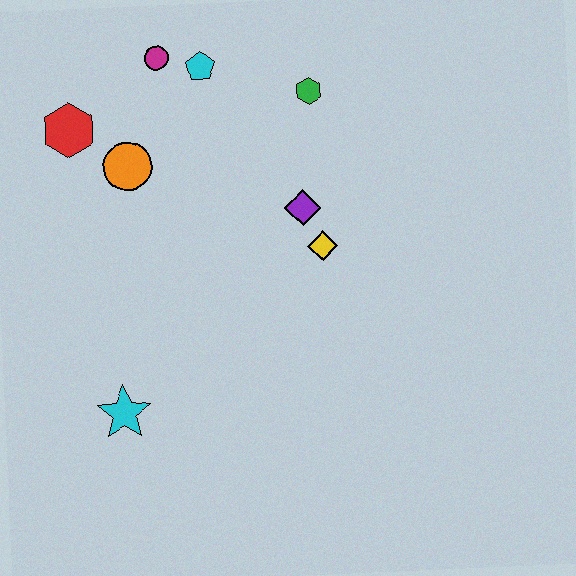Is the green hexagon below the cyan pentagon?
Yes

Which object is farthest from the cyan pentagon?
The cyan star is farthest from the cyan pentagon.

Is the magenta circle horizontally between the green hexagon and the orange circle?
Yes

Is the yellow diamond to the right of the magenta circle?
Yes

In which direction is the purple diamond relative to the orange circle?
The purple diamond is to the right of the orange circle.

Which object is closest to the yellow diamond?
The purple diamond is closest to the yellow diamond.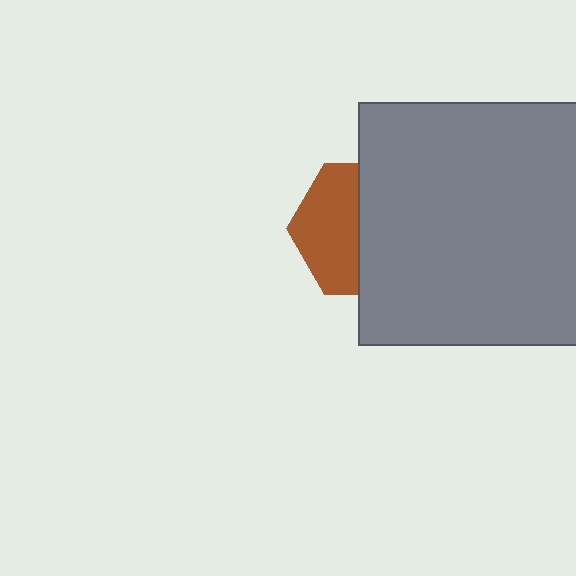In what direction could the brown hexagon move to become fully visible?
The brown hexagon could move left. That would shift it out from behind the gray square entirely.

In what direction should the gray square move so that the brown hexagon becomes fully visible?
The gray square should move right. That is the shortest direction to clear the overlap and leave the brown hexagon fully visible.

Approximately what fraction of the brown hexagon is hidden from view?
Roughly 54% of the brown hexagon is hidden behind the gray square.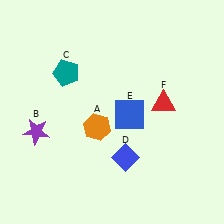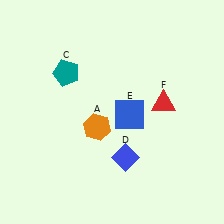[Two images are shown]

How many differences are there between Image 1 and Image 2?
There is 1 difference between the two images.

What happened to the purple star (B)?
The purple star (B) was removed in Image 2. It was in the bottom-left area of Image 1.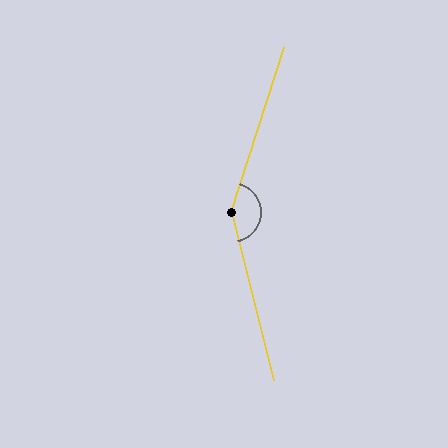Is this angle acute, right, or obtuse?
It is obtuse.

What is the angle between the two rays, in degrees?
Approximately 148 degrees.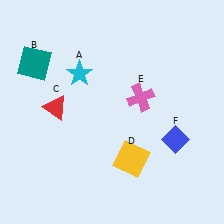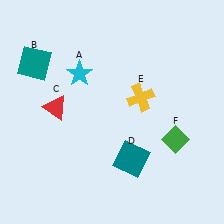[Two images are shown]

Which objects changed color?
D changed from yellow to teal. E changed from pink to yellow. F changed from blue to green.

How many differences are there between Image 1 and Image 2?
There are 3 differences between the two images.